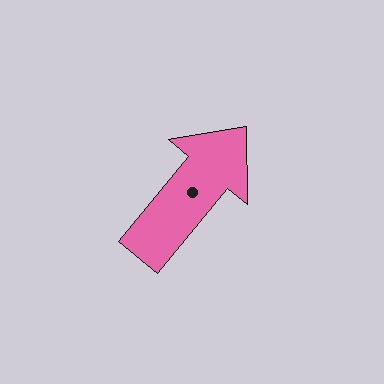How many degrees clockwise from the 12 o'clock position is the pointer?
Approximately 40 degrees.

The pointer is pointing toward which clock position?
Roughly 1 o'clock.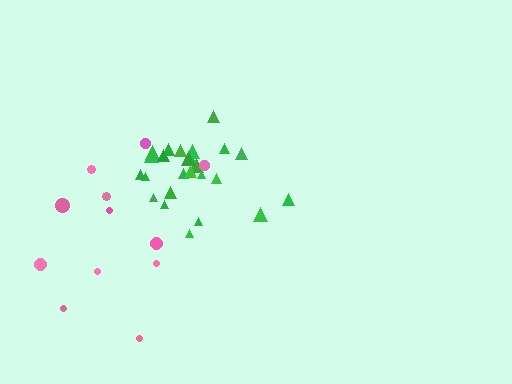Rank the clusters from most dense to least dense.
green, pink.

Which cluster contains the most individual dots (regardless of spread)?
Green (25).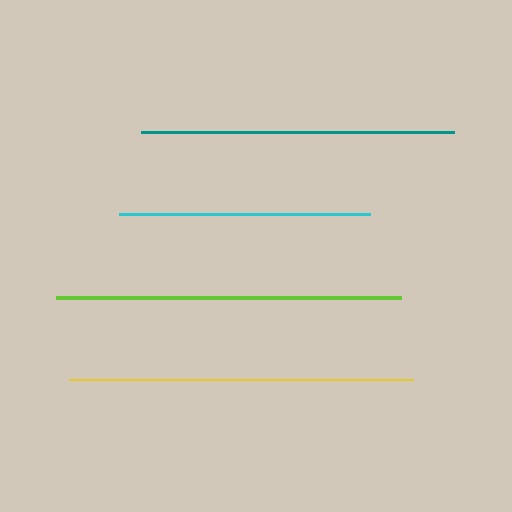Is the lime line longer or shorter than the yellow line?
The lime line is longer than the yellow line.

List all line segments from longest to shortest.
From longest to shortest: lime, yellow, teal, cyan.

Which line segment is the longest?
The lime line is the longest at approximately 345 pixels.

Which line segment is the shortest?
The cyan line is the shortest at approximately 252 pixels.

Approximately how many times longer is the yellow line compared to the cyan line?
The yellow line is approximately 1.4 times the length of the cyan line.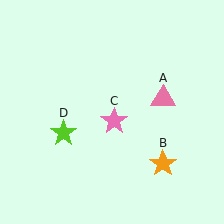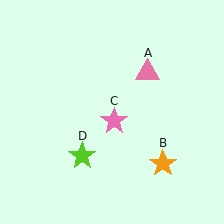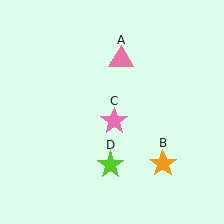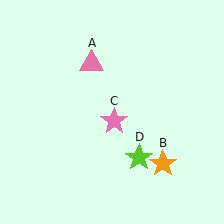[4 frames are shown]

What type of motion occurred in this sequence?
The pink triangle (object A), lime star (object D) rotated counterclockwise around the center of the scene.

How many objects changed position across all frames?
2 objects changed position: pink triangle (object A), lime star (object D).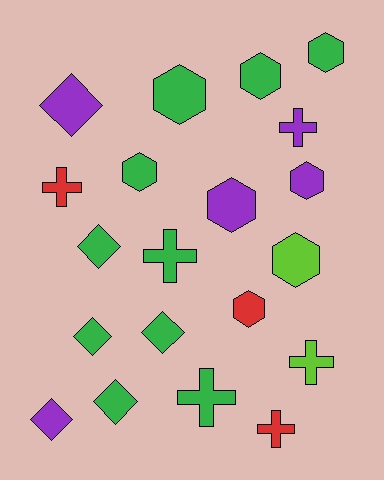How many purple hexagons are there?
There are 2 purple hexagons.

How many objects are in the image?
There are 20 objects.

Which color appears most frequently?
Green, with 10 objects.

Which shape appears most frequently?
Hexagon, with 8 objects.